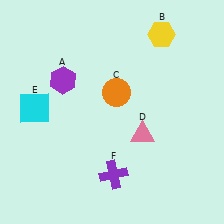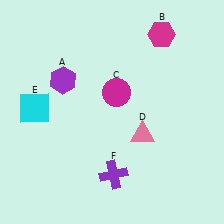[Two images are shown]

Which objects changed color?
B changed from yellow to magenta. C changed from orange to magenta.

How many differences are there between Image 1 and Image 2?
There are 2 differences between the two images.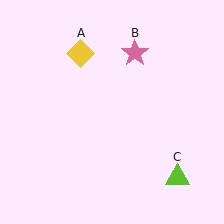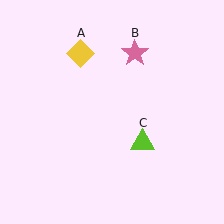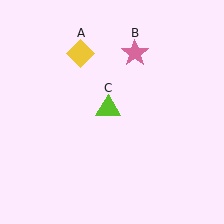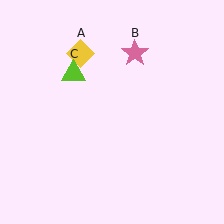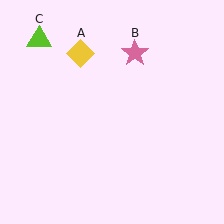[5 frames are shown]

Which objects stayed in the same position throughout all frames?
Yellow diamond (object A) and pink star (object B) remained stationary.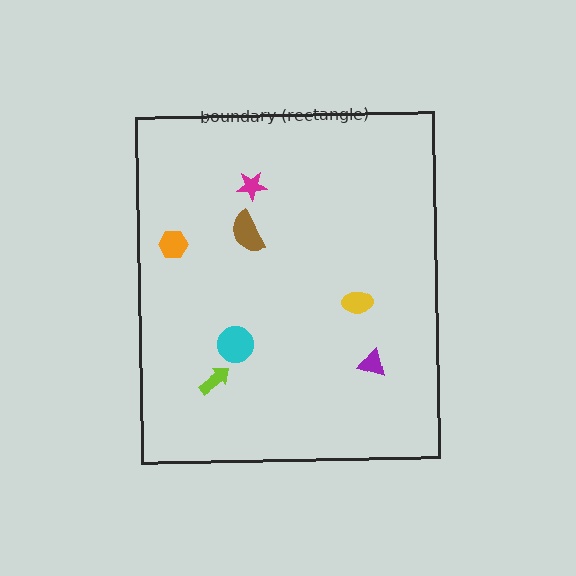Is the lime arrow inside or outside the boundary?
Inside.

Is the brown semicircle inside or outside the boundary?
Inside.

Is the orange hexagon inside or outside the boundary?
Inside.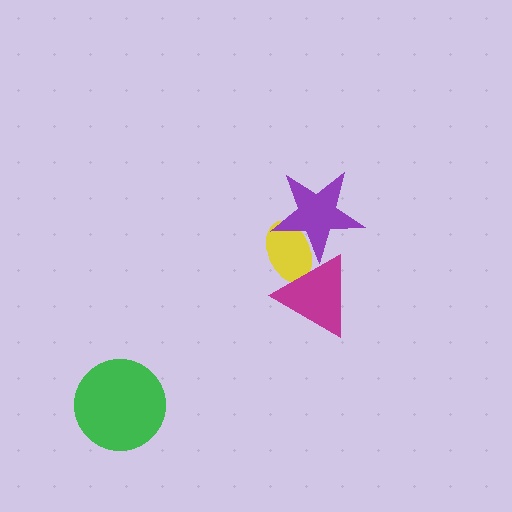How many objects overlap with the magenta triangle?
2 objects overlap with the magenta triangle.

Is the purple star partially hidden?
Yes, it is partially covered by another shape.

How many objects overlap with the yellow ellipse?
2 objects overlap with the yellow ellipse.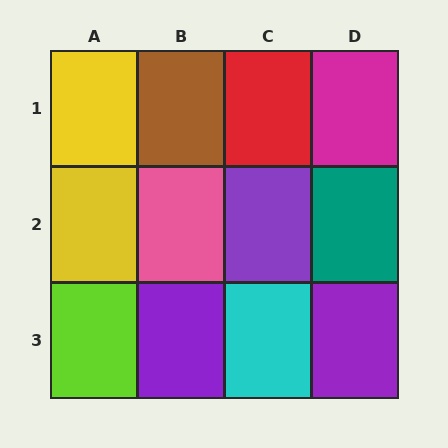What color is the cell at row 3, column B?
Purple.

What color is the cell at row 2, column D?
Teal.